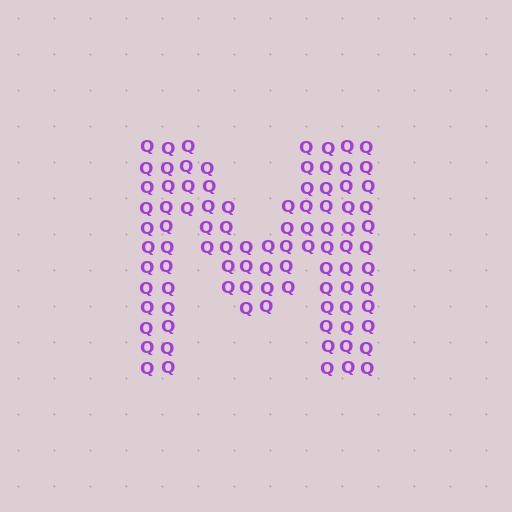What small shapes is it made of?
It is made of small letter Q's.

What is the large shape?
The large shape is the letter M.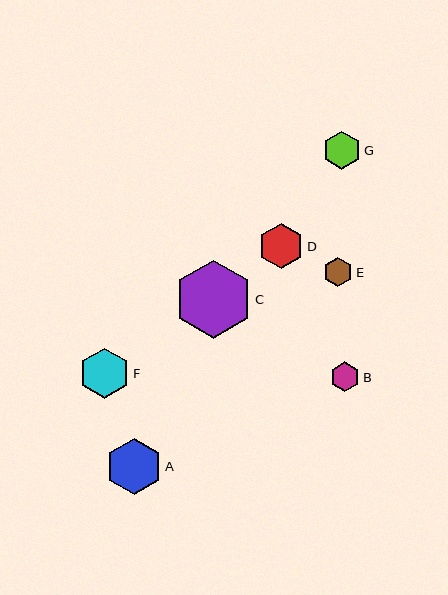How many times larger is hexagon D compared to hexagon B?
Hexagon D is approximately 1.5 times the size of hexagon B.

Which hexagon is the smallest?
Hexagon B is the smallest with a size of approximately 29 pixels.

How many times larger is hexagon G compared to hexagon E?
Hexagon G is approximately 1.3 times the size of hexagon E.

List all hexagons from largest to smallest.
From largest to smallest: C, A, F, D, G, E, B.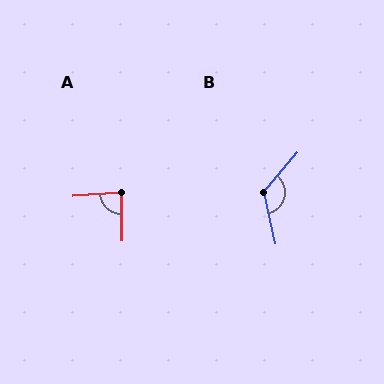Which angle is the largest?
B, at approximately 127 degrees.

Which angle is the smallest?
A, at approximately 87 degrees.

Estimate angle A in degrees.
Approximately 87 degrees.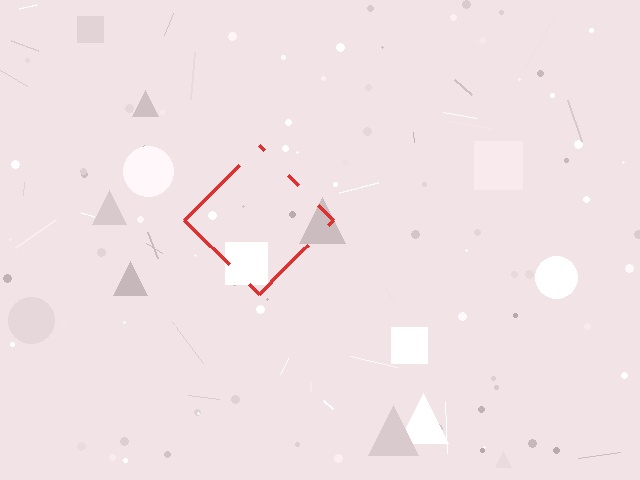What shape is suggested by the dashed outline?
The dashed outline suggests a diamond.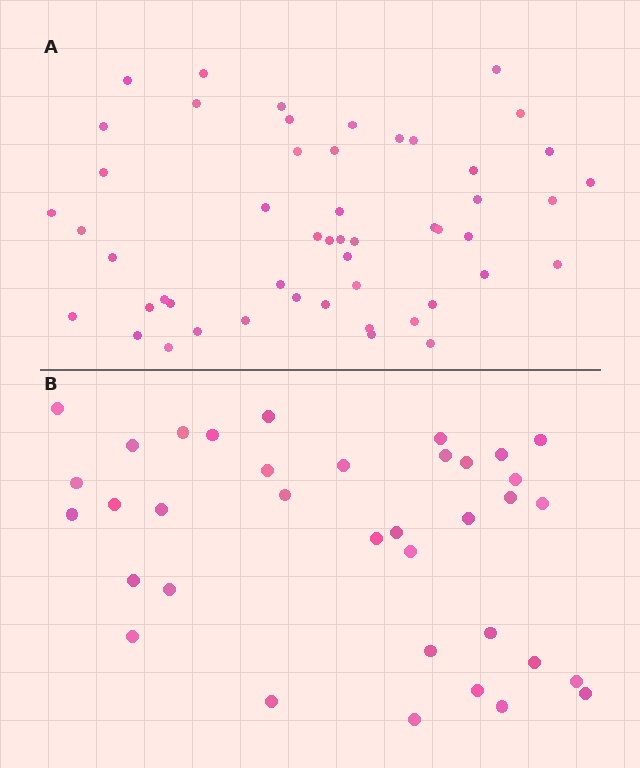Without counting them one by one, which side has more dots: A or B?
Region A (the top region) has more dots.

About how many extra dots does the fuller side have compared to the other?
Region A has approximately 15 more dots than region B.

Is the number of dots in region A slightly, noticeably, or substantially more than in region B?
Region A has noticeably more, but not dramatically so. The ratio is roughly 1.4 to 1.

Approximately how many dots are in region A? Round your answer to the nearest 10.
About 50 dots. (The exact count is 51, which rounds to 50.)